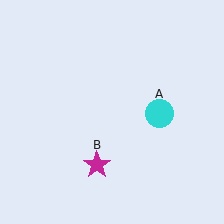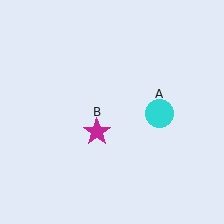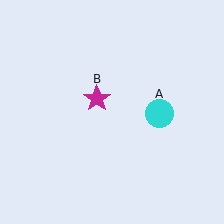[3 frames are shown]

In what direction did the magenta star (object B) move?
The magenta star (object B) moved up.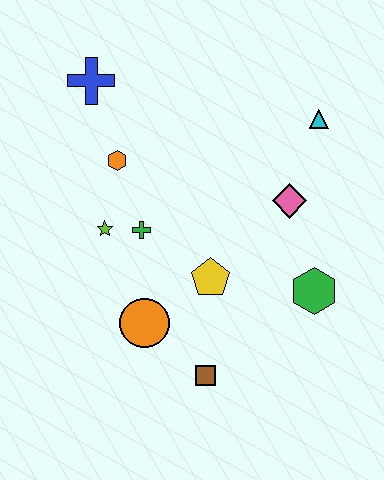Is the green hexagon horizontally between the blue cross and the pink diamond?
No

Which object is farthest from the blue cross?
The brown square is farthest from the blue cross.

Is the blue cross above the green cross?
Yes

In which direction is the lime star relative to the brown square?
The lime star is above the brown square.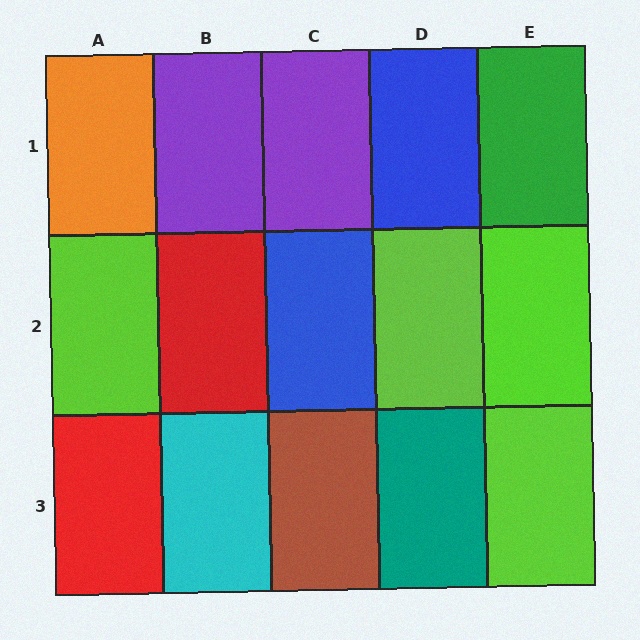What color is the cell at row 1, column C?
Purple.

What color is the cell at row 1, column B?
Purple.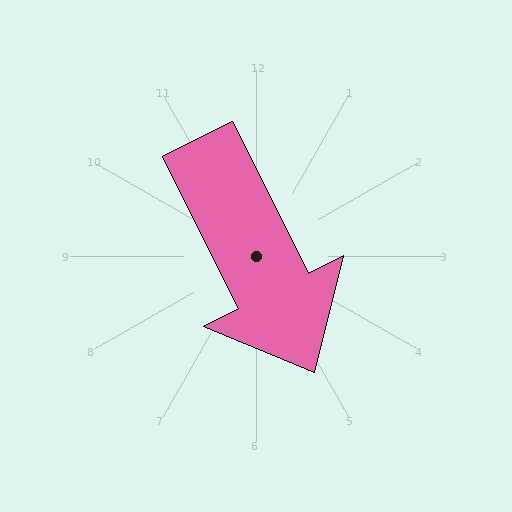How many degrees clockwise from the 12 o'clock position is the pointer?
Approximately 153 degrees.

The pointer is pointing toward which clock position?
Roughly 5 o'clock.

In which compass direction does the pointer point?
Southeast.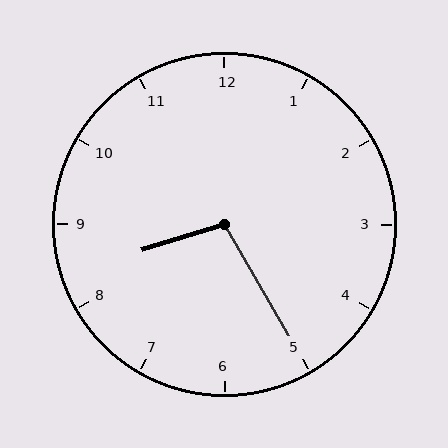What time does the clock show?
8:25.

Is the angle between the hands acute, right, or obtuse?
It is obtuse.